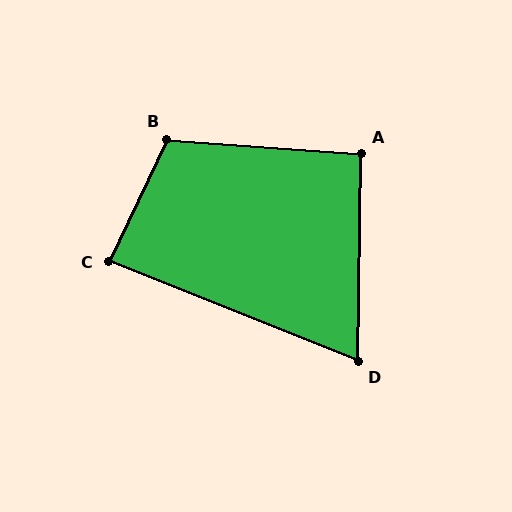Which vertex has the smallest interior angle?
D, at approximately 69 degrees.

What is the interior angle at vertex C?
Approximately 87 degrees (approximately right).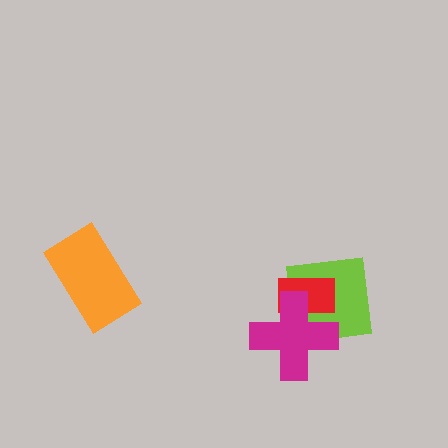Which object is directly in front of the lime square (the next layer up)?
The red rectangle is directly in front of the lime square.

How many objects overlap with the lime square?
2 objects overlap with the lime square.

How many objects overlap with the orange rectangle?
0 objects overlap with the orange rectangle.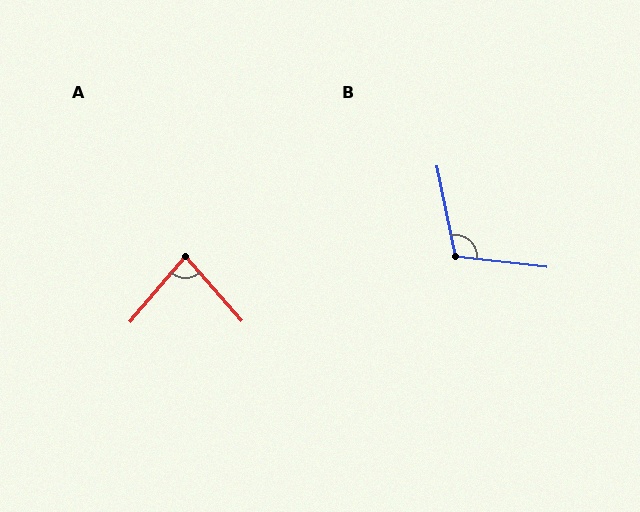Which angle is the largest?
B, at approximately 108 degrees.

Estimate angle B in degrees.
Approximately 108 degrees.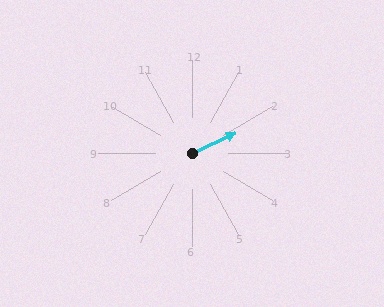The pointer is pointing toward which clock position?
Roughly 2 o'clock.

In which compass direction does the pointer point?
Northeast.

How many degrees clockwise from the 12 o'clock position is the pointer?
Approximately 65 degrees.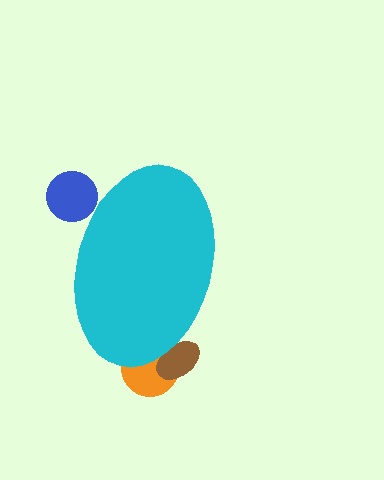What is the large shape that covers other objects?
A cyan ellipse.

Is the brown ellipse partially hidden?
Yes, the brown ellipse is partially hidden behind the cyan ellipse.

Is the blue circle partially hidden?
Yes, the blue circle is partially hidden behind the cyan ellipse.